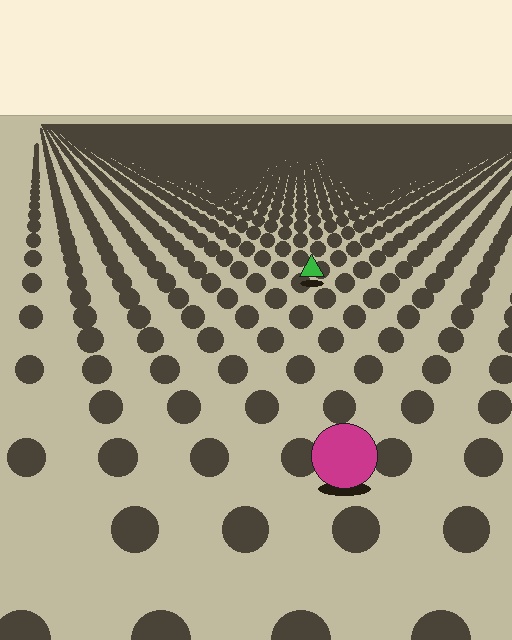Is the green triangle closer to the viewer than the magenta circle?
No. The magenta circle is closer — you can tell from the texture gradient: the ground texture is coarser near it.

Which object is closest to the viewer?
The magenta circle is closest. The texture marks near it are larger and more spread out.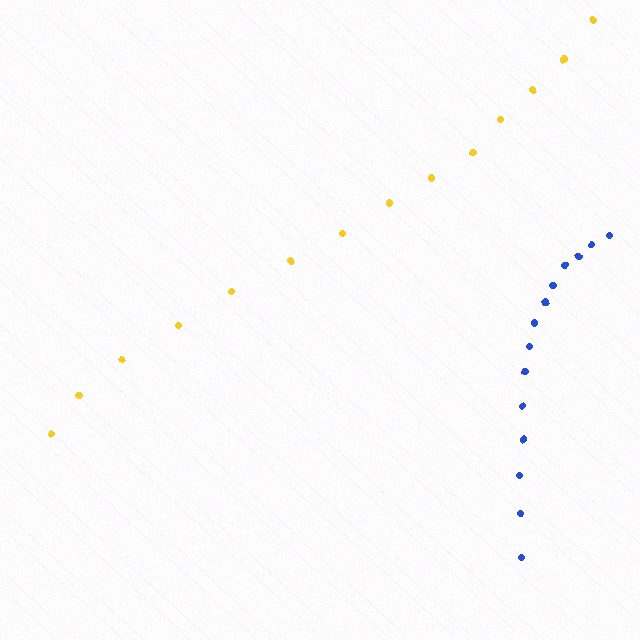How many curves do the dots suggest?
There are 2 distinct paths.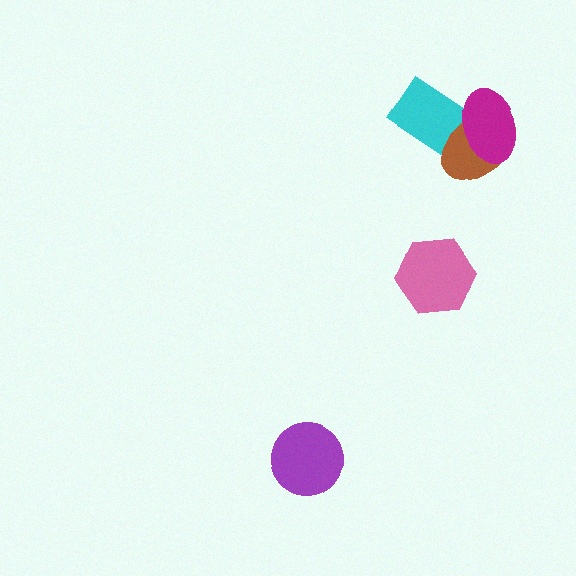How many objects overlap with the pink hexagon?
0 objects overlap with the pink hexagon.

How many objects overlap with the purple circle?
0 objects overlap with the purple circle.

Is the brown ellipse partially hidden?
Yes, it is partially covered by another shape.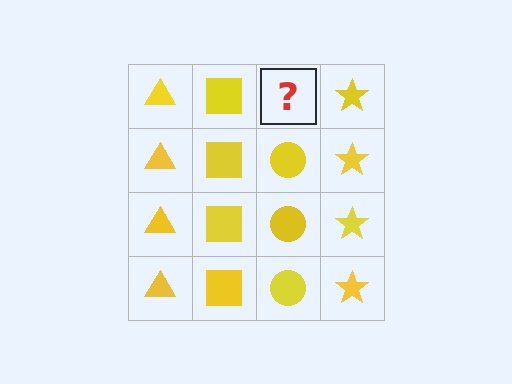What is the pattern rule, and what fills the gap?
The rule is that each column has a consistent shape. The gap should be filled with a yellow circle.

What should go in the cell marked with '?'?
The missing cell should contain a yellow circle.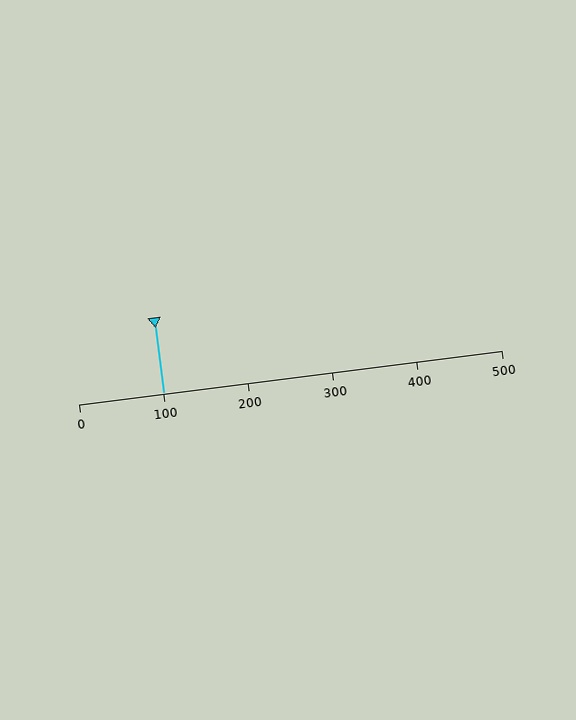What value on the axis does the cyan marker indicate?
The marker indicates approximately 100.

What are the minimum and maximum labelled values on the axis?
The axis runs from 0 to 500.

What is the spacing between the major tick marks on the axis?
The major ticks are spaced 100 apart.